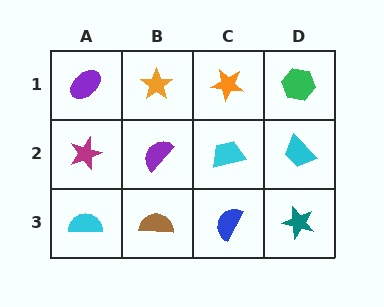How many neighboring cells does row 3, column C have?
3.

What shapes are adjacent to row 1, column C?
A cyan trapezoid (row 2, column C), an orange star (row 1, column B), a green hexagon (row 1, column D).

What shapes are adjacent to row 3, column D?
A cyan trapezoid (row 2, column D), a blue semicircle (row 3, column C).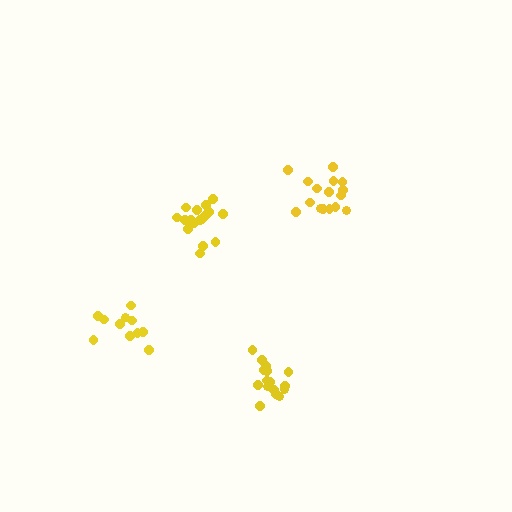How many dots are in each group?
Group 1: 11 dots, Group 2: 17 dots, Group 3: 16 dots, Group 4: 16 dots (60 total).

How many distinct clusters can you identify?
There are 4 distinct clusters.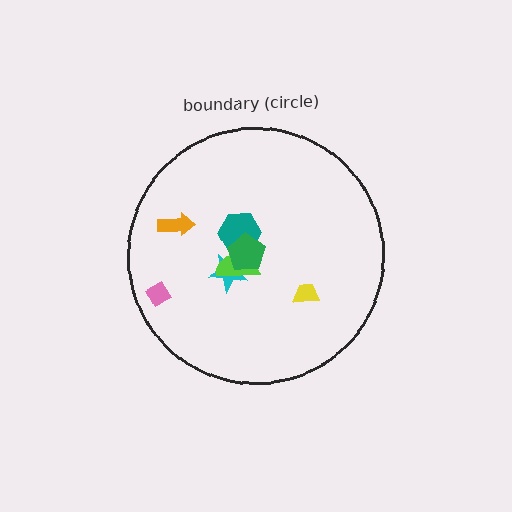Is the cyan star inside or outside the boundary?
Inside.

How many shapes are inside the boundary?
7 inside, 0 outside.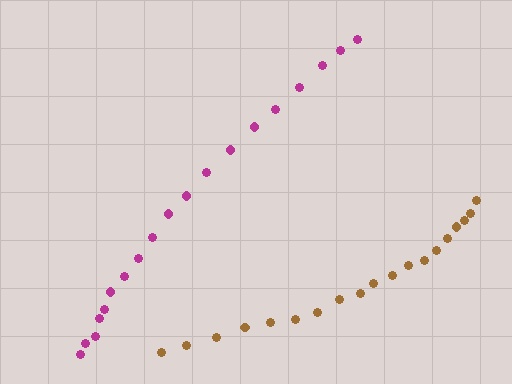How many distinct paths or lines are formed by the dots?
There are 2 distinct paths.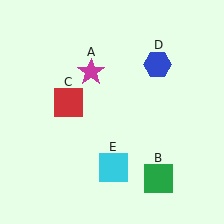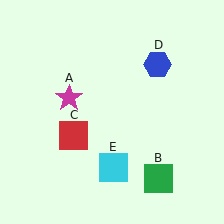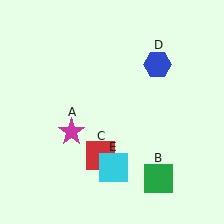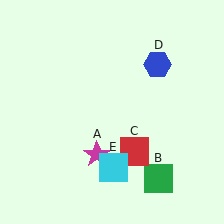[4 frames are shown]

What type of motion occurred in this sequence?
The magenta star (object A), red square (object C) rotated counterclockwise around the center of the scene.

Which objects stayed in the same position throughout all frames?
Green square (object B) and blue hexagon (object D) and cyan square (object E) remained stationary.